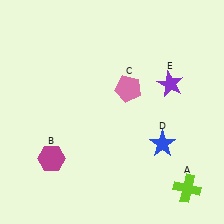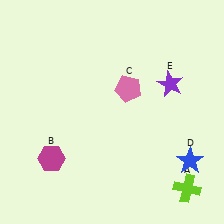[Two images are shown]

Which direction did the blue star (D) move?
The blue star (D) moved right.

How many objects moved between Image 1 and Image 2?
1 object moved between the two images.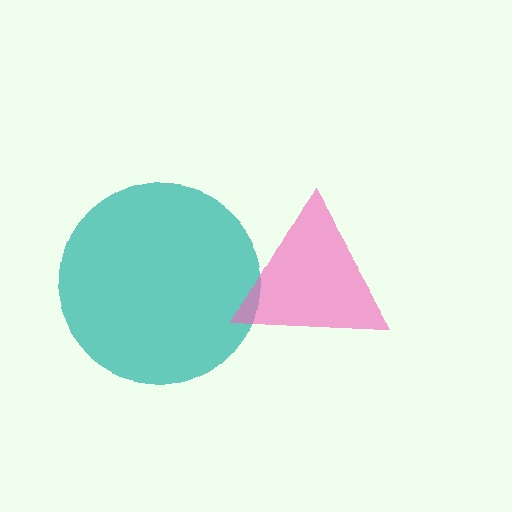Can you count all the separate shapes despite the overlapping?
Yes, there are 2 separate shapes.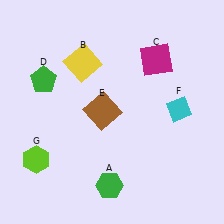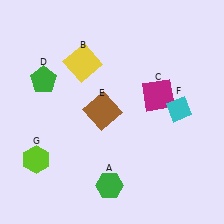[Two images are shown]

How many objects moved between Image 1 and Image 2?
1 object moved between the two images.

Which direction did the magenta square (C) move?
The magenta square (C) moved down.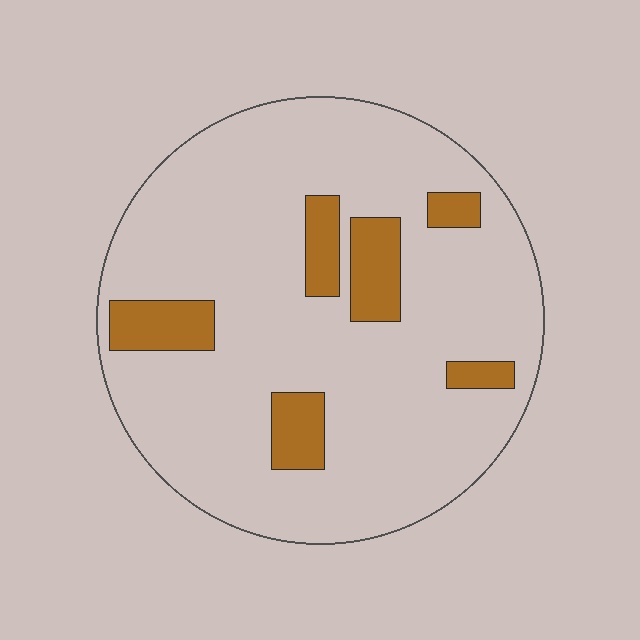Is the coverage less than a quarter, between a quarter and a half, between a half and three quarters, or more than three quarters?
Less than a quarter.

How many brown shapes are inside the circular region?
6.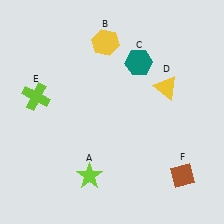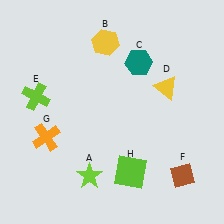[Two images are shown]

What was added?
An orange cross (G), a lime square (H) were added in Image 2.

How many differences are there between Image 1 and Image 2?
There are 2 differences between the two images.